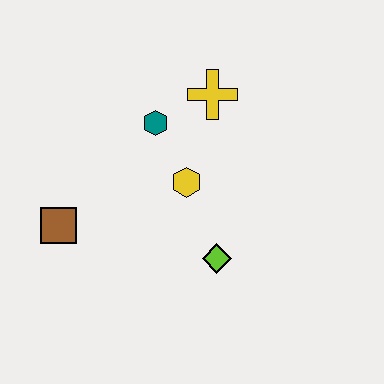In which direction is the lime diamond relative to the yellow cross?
The lime diamond is below the yellow cross.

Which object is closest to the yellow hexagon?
The teal hexagon is closest to the yellow hexagon.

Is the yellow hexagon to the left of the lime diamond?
Yes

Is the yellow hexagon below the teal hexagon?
Yes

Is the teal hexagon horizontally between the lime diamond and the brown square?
Yes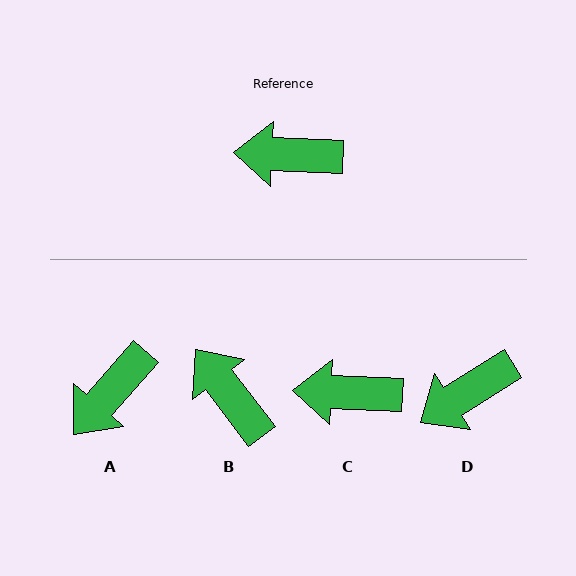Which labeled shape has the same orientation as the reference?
C.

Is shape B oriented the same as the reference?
No, it is off by about 50 degrees.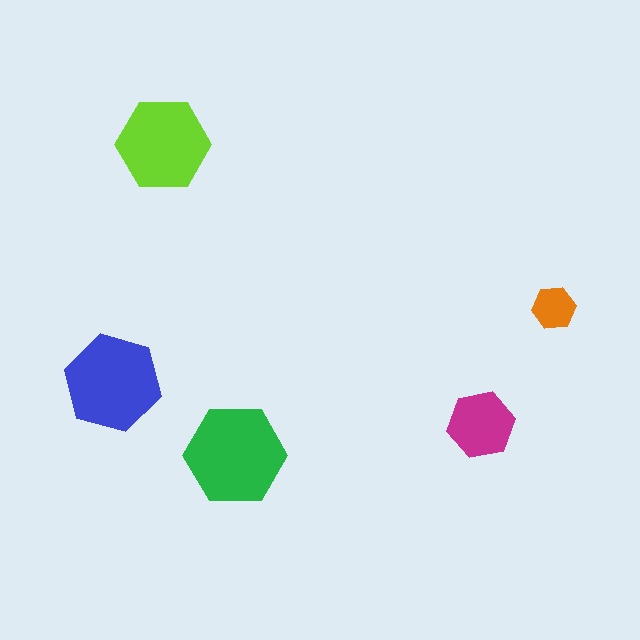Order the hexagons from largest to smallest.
the green one, the blue one, the lime one, the magenta one, the orange one.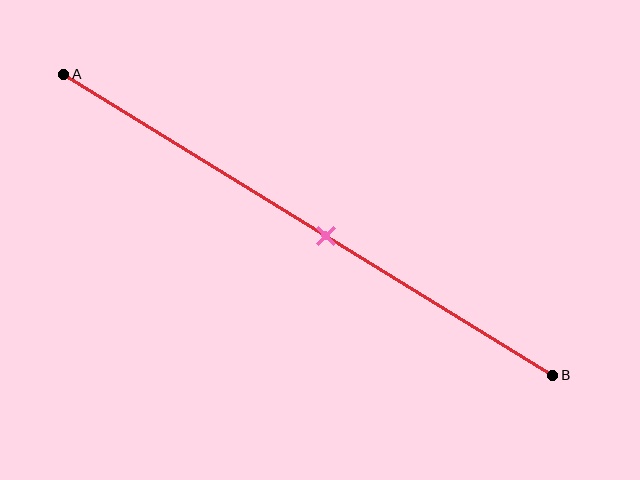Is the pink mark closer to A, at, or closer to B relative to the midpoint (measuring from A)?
The pink mark is closer to point B than the midpoint of segment AB.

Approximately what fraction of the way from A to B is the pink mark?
The pink mark is approximately 55% of the way from A to B.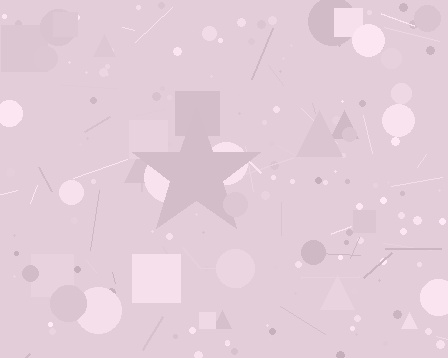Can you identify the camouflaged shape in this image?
The camouflaged shape is a star.